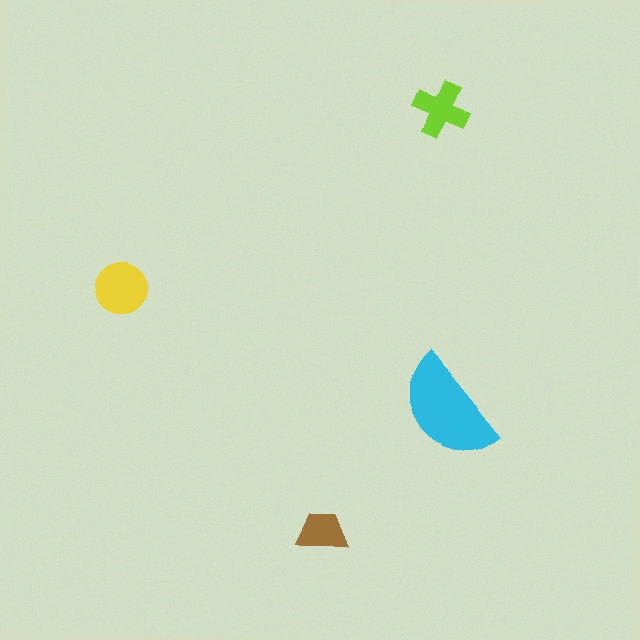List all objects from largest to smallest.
The cyan semicircle, the yellow circle, the lime cross, the brown trapezoid.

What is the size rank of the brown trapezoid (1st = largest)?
4th.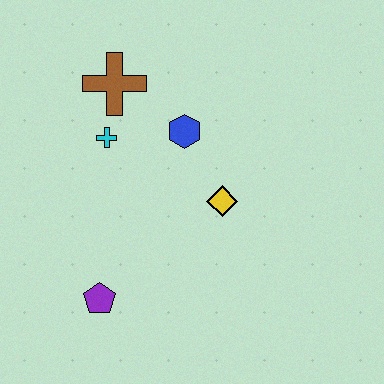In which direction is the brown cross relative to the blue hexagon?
The brown cross is to the left of the blue hexagon.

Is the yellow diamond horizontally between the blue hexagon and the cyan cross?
No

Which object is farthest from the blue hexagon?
The purple pentagon is farthest from the blue hexagon.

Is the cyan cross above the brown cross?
No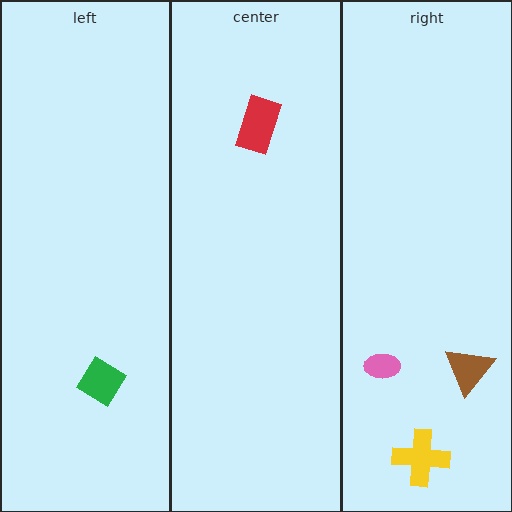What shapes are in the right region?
The brown triangle, the pink ellipse, the yellow cross.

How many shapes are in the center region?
1.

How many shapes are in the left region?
1.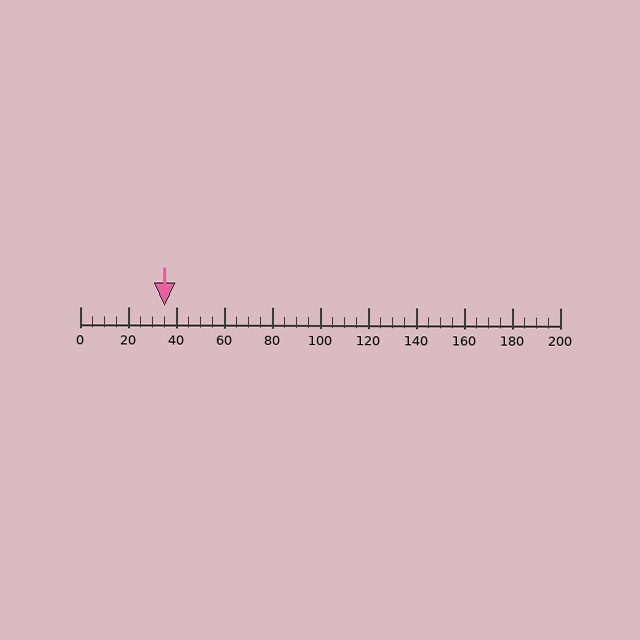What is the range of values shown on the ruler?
The ruler shows values from 0 to 200.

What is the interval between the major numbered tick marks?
The major tick marks are spaced 20 units apart.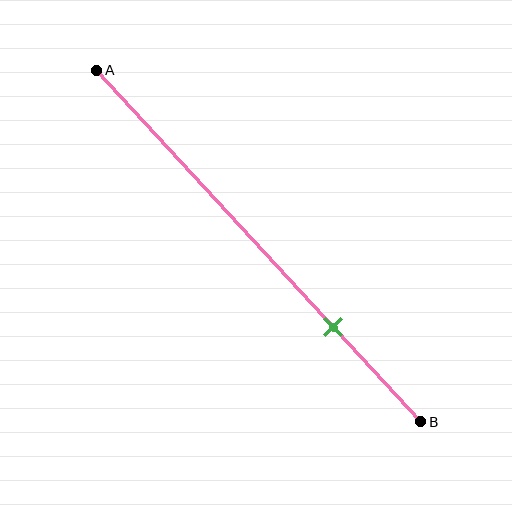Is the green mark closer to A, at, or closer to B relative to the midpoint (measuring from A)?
The green mark is closer to point B than the midpoint of segment AB.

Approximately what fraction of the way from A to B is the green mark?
The green mark is approximately 75% of the way from A to B.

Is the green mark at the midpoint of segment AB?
No, the mark is at about 75% from A, not at the 50% midpoint.